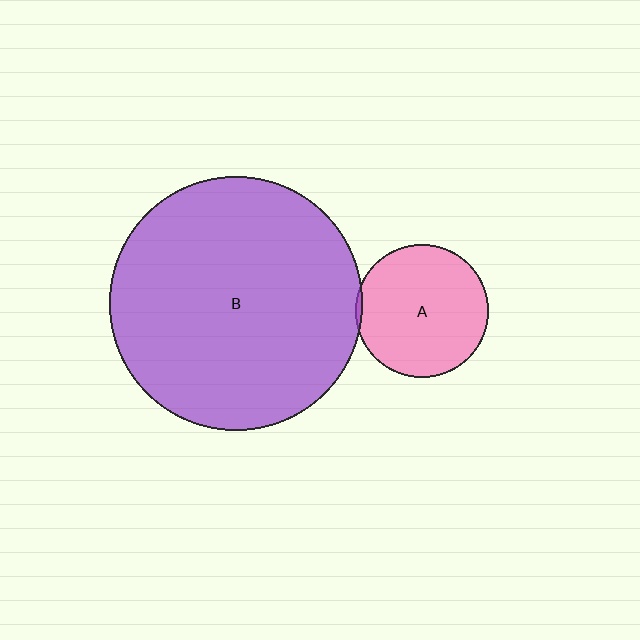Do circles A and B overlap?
Yes.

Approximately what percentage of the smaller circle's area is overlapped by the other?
Approximately 5%.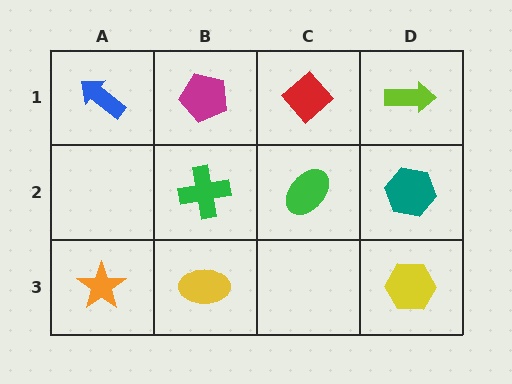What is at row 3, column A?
An orange star.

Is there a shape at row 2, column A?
No, that cell is empty.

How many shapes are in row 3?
3 shapes.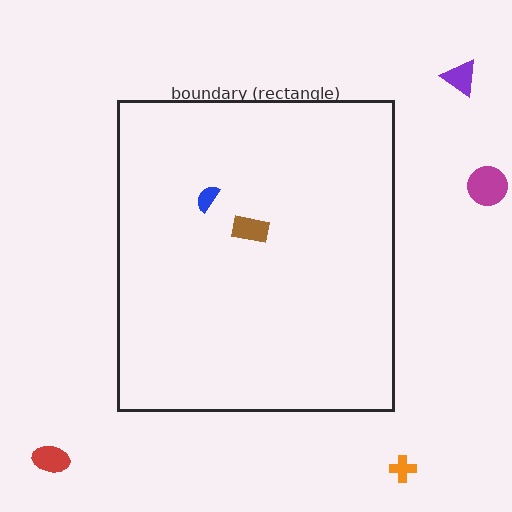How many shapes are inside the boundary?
2 inside, 4 outside.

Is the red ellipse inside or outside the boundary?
Outside.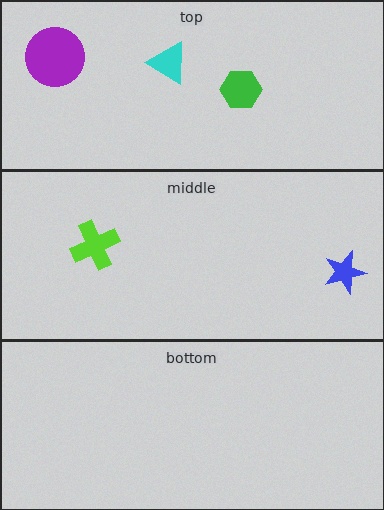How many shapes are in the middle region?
2.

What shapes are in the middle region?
The lime cross, the blue star.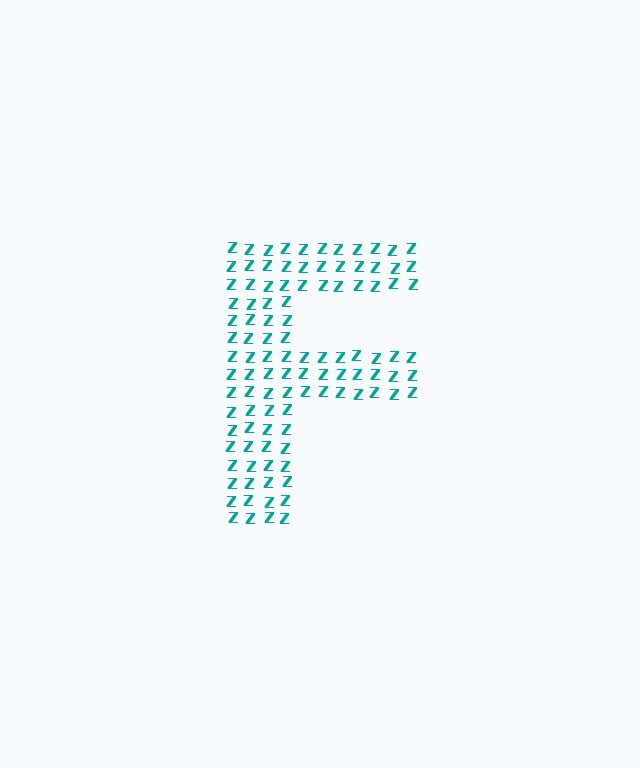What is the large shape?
The large shape is the letter F.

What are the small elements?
The small elements are letter Z's.